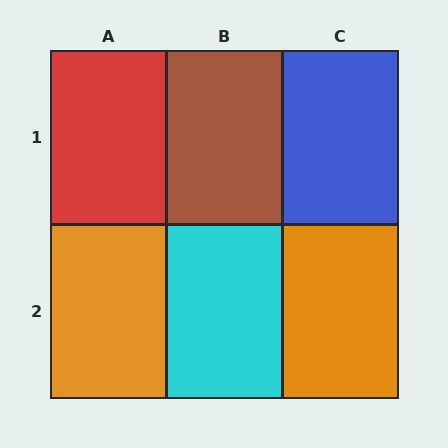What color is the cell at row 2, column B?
Cyan.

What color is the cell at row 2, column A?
Orange.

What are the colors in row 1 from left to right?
Red, brown, blue.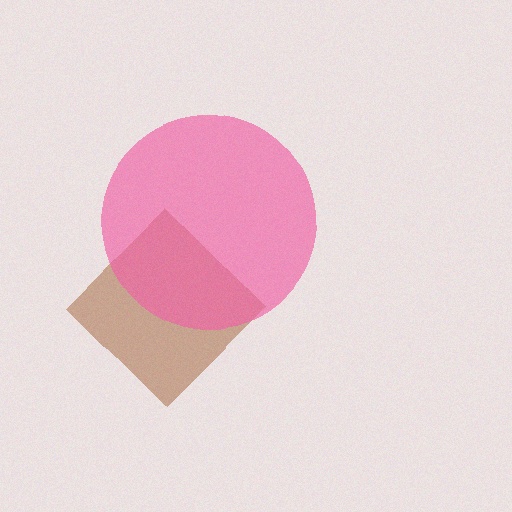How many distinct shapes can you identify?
There are 2 distinct shapes: a brown diamond, a pink circle.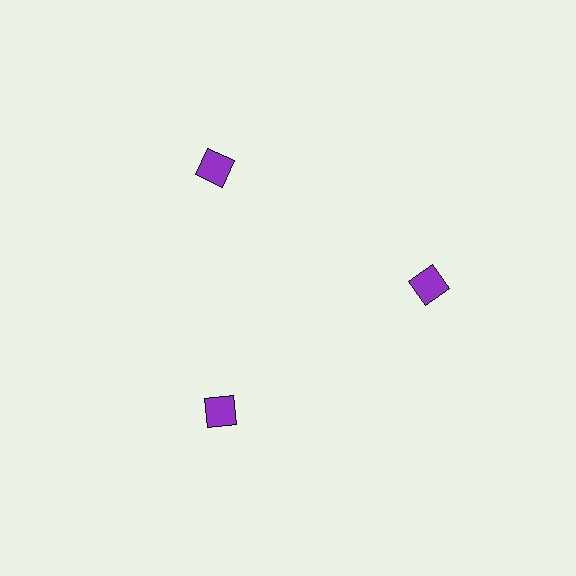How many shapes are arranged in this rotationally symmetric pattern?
There are 3 shapes, arranged in 3 groups of 1.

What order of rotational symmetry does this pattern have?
This pattern has 3-fold rotational symmetry.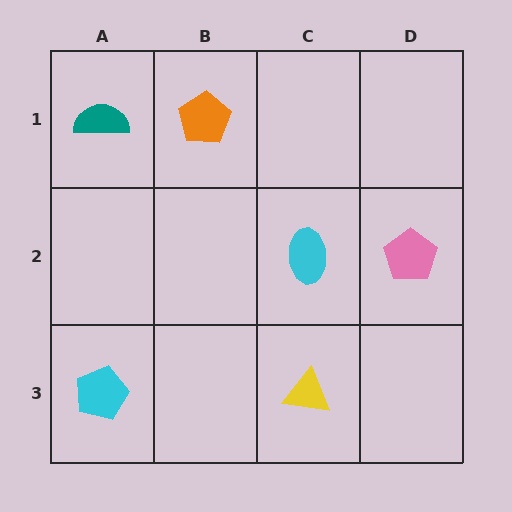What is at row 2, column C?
A cyan ellipse.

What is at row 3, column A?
A cyan pentagon.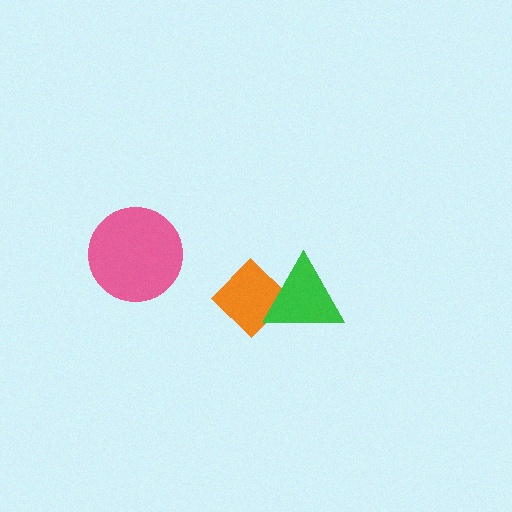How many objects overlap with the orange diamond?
1 object overlaps with the orange diamond.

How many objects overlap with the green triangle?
1 object overlaps with the green triangle.